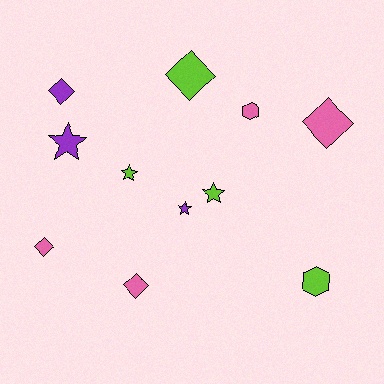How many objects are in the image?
There are 11 objects.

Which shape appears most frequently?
Diamond, with 5 objects.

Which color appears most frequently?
Pink, with 4 objects.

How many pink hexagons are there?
There is 1 pink hexagon.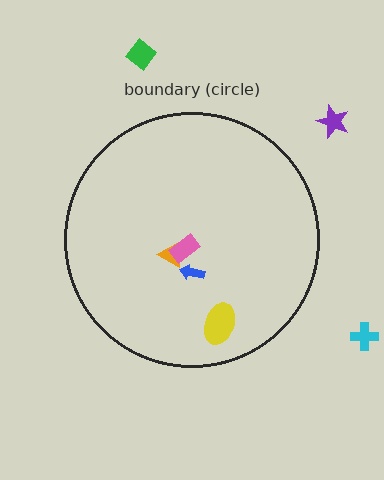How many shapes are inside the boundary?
4 inside, 3 outside.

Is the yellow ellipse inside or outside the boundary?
Inside.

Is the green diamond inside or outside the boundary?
Outside.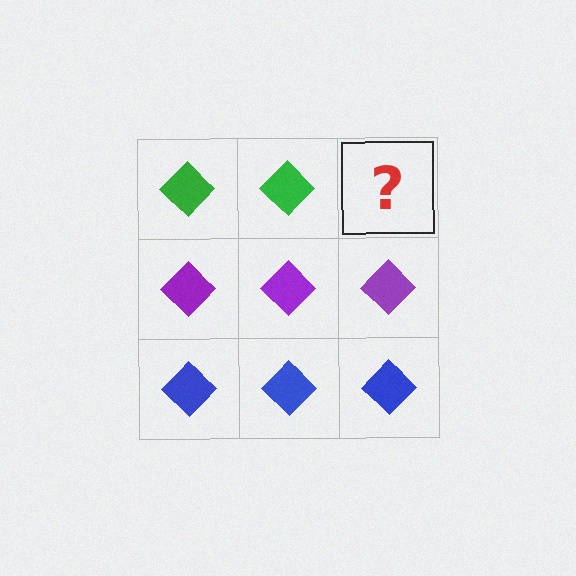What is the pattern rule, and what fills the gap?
The rule is that each row has a consistent color. The gap should be filled with a green diamond.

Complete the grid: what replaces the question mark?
The question mark should be replaced with a green diamond.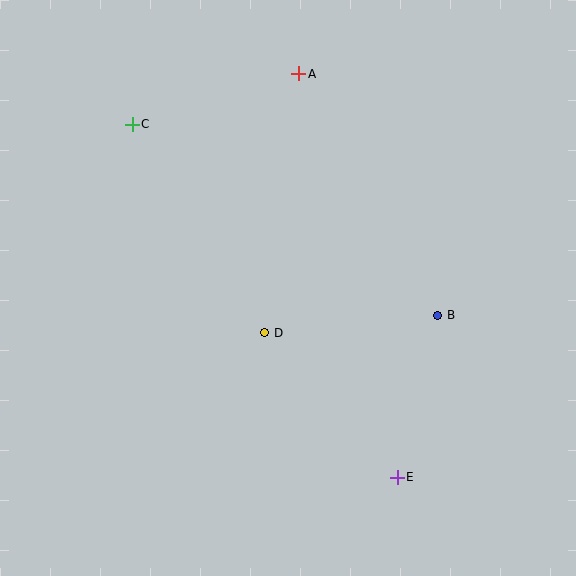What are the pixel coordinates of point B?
Point B is at (438, 315).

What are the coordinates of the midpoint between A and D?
The midpoint between A and D is at (282, 203).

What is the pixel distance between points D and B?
The distance between D and B is 174 pixels.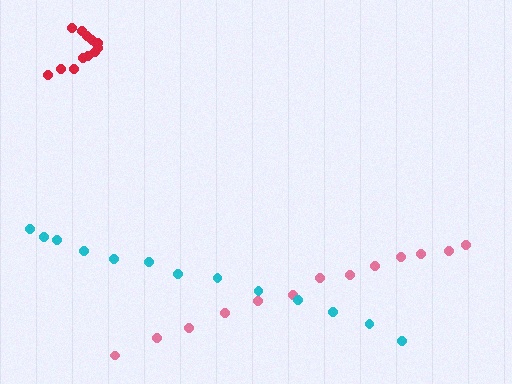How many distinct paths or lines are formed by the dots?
There are 3 distinct paths.